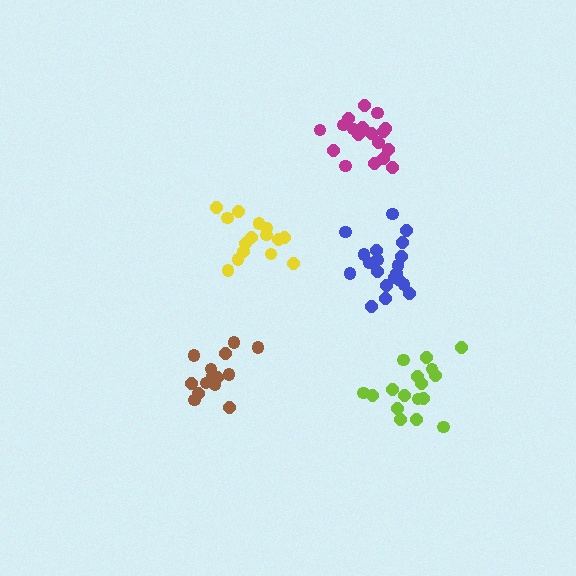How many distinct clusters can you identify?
There are 5 distinct clusters.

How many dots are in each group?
Group 1: 20 dots, Group 2: 18 dots, Group 3: 14 dots, Group 4: 15 dots, Group 5: 17 dots (84 total).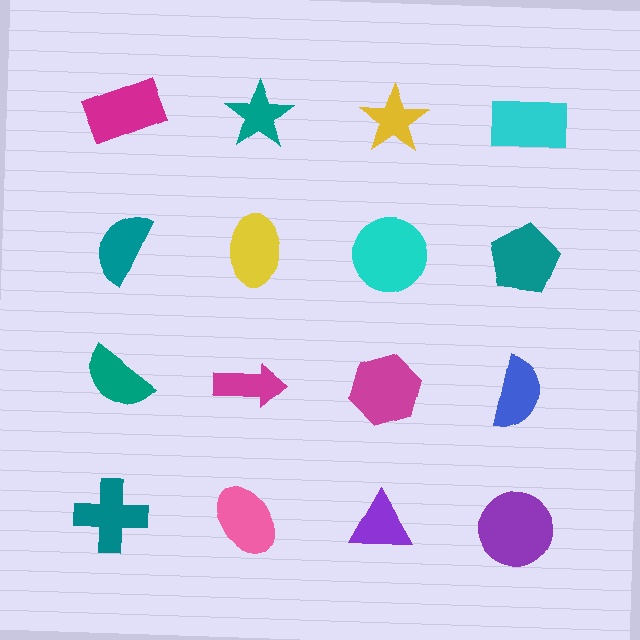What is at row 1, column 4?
A cyan rectangle.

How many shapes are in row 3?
4 shapes.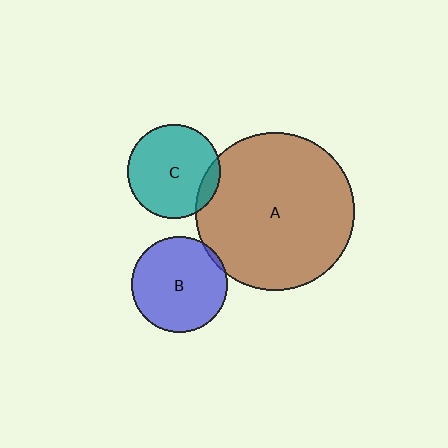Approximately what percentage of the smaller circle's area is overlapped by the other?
Approximately 5%.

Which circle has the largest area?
Circle A (brown).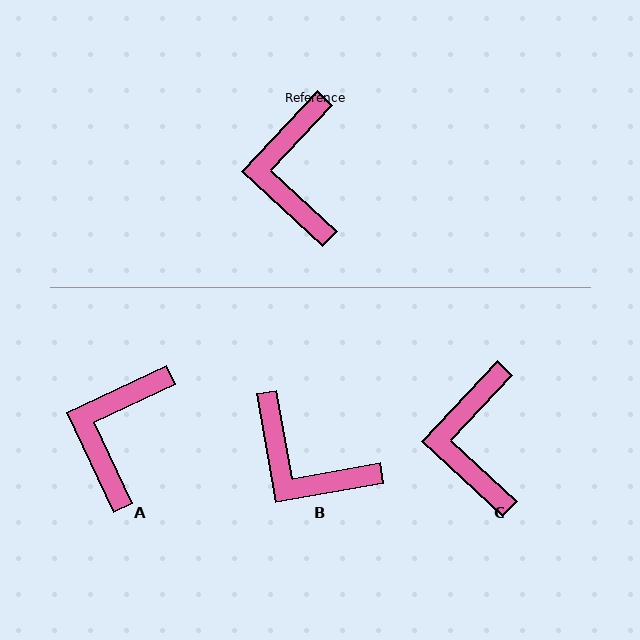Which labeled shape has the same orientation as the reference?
C.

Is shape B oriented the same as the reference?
No, it is off by about 53 degrees.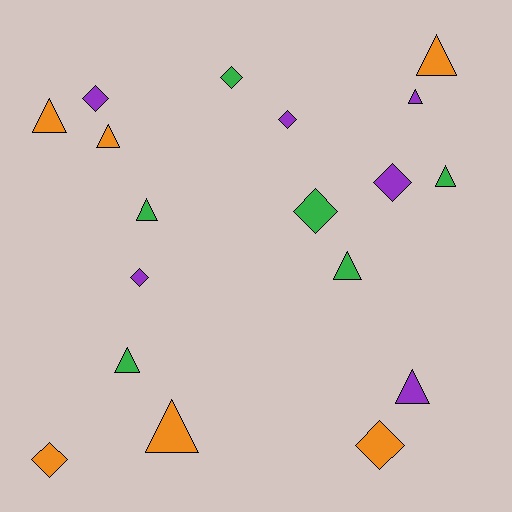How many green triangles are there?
There are 4 green triangles.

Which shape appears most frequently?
Triangle, with 10 objects.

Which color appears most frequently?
Green, with 6 objects.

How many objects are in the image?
There are 18 objects.